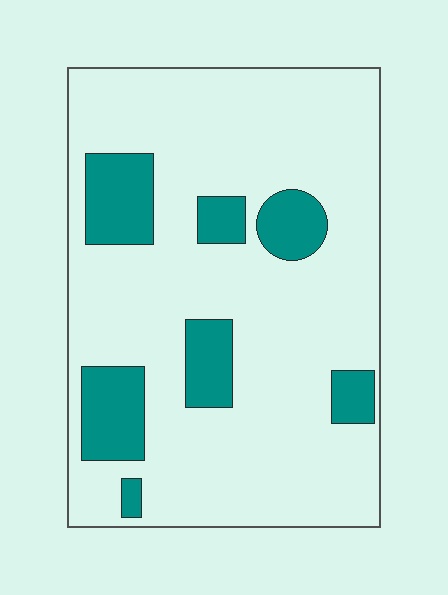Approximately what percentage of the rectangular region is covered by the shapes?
Approximately 20%.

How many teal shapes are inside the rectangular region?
7.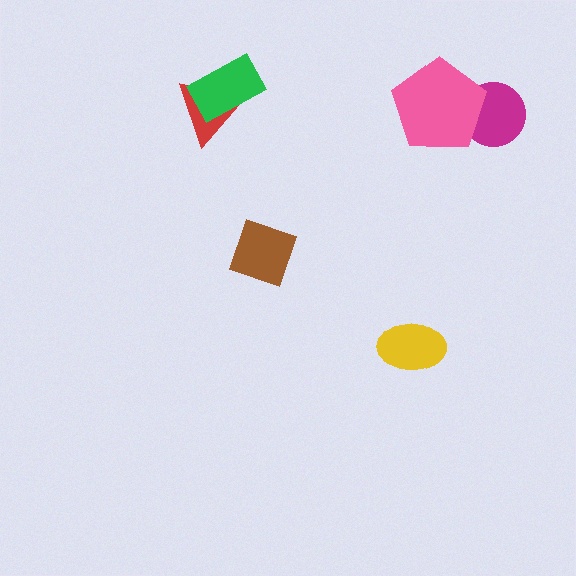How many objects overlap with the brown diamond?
0 objects overlap with the brown diamond.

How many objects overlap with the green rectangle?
1 object overlaps with the green rectangle.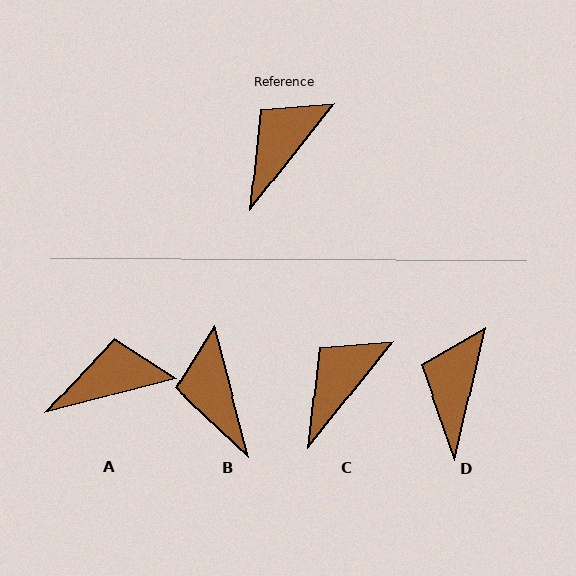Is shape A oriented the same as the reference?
No, it is off by about 37 degrees.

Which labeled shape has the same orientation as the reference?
C.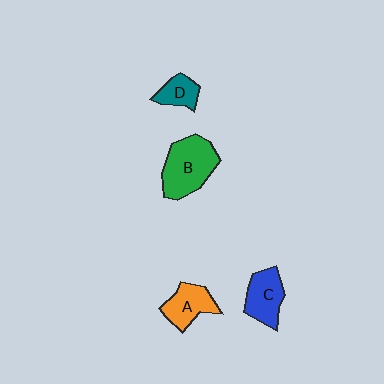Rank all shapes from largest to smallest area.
From largest to smallest: B (green), C (blue), A (orange), D (teal).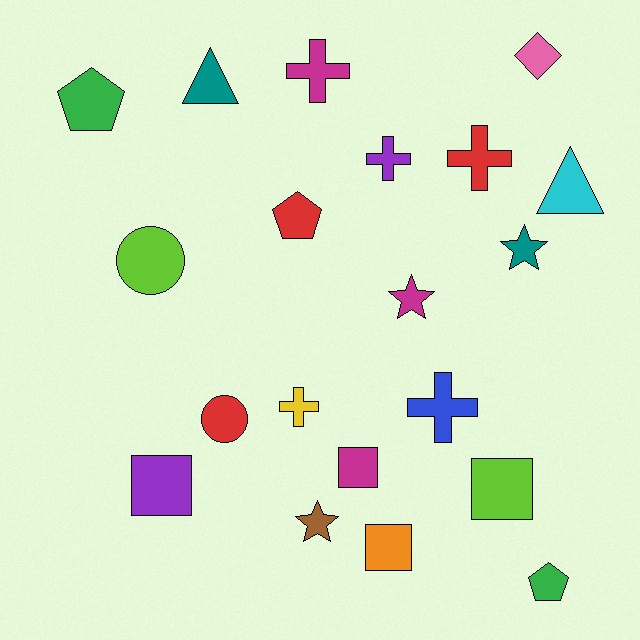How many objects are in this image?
There are 20 objects.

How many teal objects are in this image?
There are 2 teal objects.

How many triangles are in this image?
There are 2 triangles.